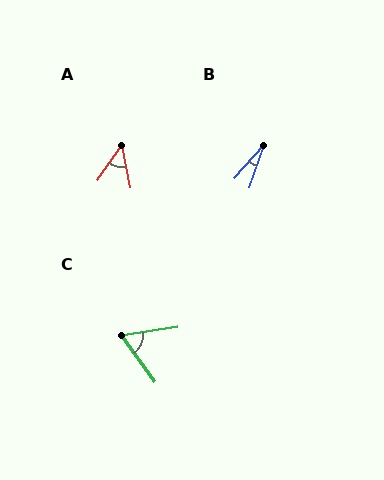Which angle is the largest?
C, at approximately 62 degrees.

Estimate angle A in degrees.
Approximately 46 degrees.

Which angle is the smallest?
B, at approximately 21 degrees.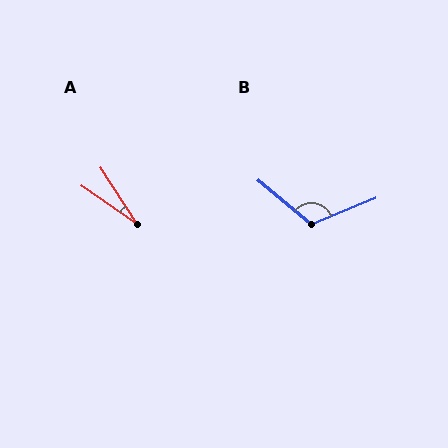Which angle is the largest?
B, at approximately 118 degrees.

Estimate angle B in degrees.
Approximately 118 degrees.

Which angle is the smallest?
A, at approximately 23 degrees.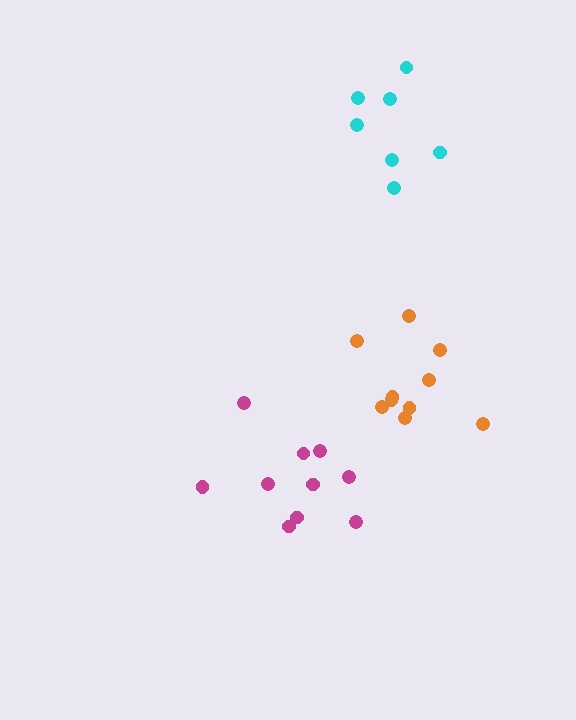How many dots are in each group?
Group 1: 10 dots, Group 2: 7 dots, Group 3: 10 dots (27 total).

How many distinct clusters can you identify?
There are 3 distinct clusters.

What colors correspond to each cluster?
The clusters are colored: magenta, cyan, orange.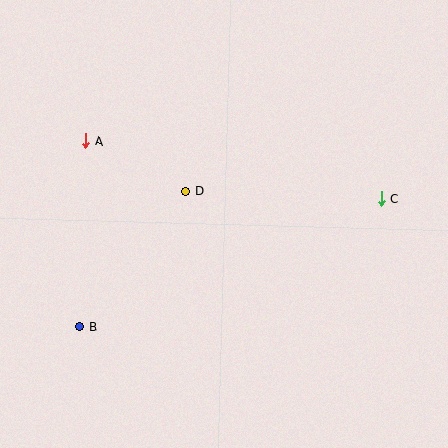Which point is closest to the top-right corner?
Point C is closest to the top-right corner.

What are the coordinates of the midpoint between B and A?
The midpoint between B and A is at (83, 234).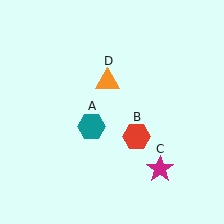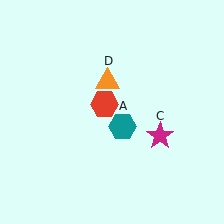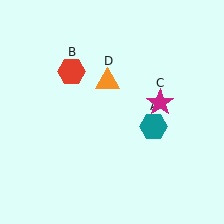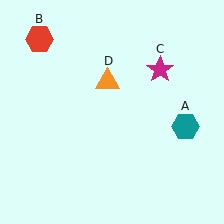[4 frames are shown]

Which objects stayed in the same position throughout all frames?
Orange triangle (object D) remained stationary.